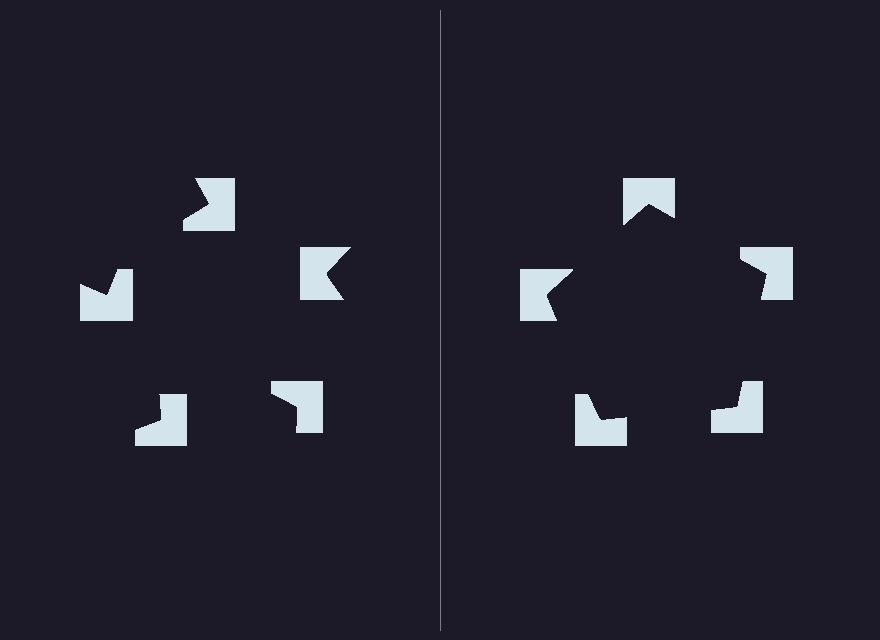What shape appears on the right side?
An illusory pentagon.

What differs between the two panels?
The notched squares are positioned identically on both sides; only the wedge orientations differ. On the right they align to a pentagon; on the left they are misaligned.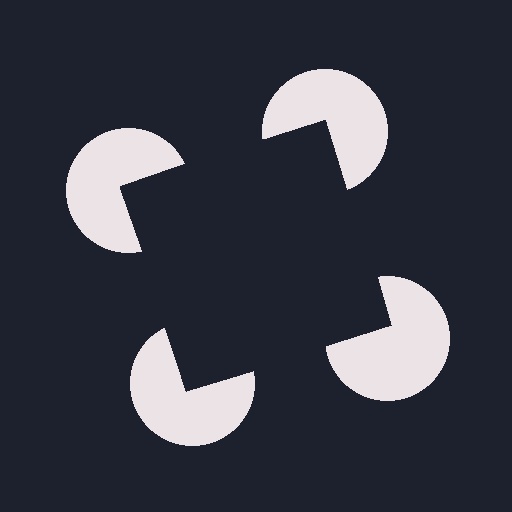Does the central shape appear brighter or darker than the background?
It typically appears slightly darker than the background, even though no actual brightness change is drawn.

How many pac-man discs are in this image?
There are 4 — one at each vertex of the illusory square.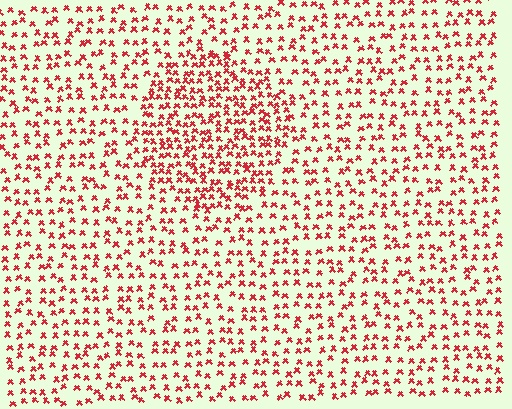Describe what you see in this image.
The image contains small red elements arranged at two different densities. A circle-shaped region is visible where the elements are more densely packed than the surrounding area.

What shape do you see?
I see a circle.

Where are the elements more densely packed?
The elements are more densely packed inside the circle boundary.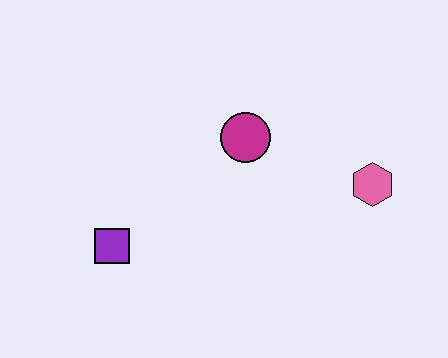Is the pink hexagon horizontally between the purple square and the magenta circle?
No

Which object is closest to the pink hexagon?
The magenta circle is closest to the pink hexagon.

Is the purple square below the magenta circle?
Yes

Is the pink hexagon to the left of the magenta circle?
No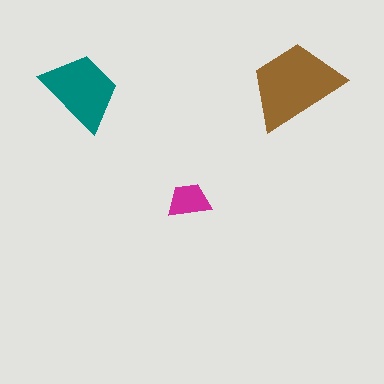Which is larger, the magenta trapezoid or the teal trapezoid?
The teal one.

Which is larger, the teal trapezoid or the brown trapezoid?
The brown one.